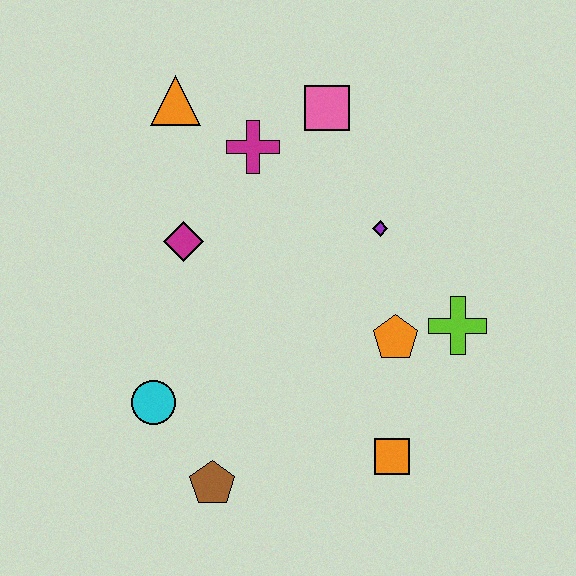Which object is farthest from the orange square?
The orange triangle is farthest from the orange square.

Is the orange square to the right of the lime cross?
No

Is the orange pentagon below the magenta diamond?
Yes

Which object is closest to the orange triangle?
The magenta cross is closest to the orange triangle.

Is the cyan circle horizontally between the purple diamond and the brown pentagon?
No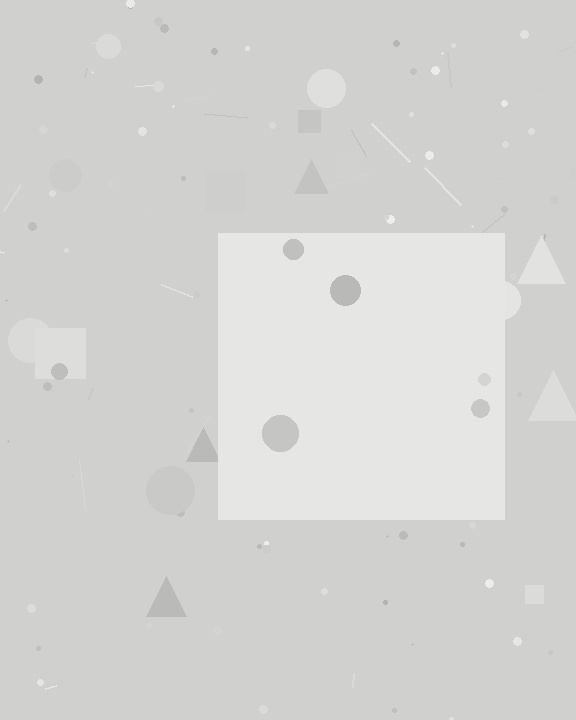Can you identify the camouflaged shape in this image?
The camouflaged shape is a square.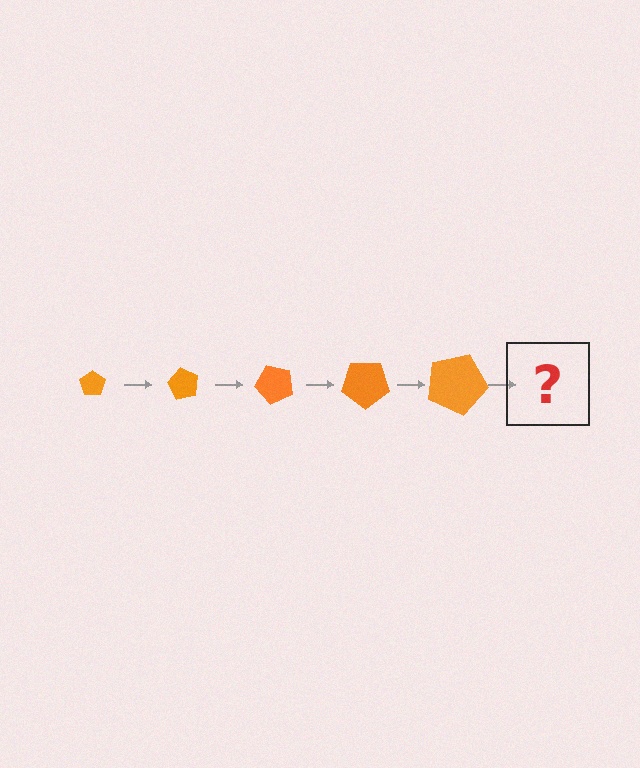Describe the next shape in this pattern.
It should be a pentagon, larger than the previous one and rotated 300 degrees from the start.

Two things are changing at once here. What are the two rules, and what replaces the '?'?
The two rules are that the pentagon grows larger each step and it rotates 60 degrees each step. The '?' should be a pentagon, larger than the previous one and rotated 300 degrees from the start.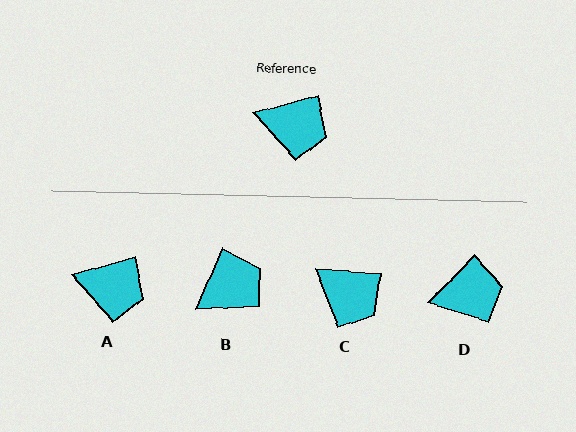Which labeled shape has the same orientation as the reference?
A.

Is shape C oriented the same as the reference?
No, it is off by about 20 degrees.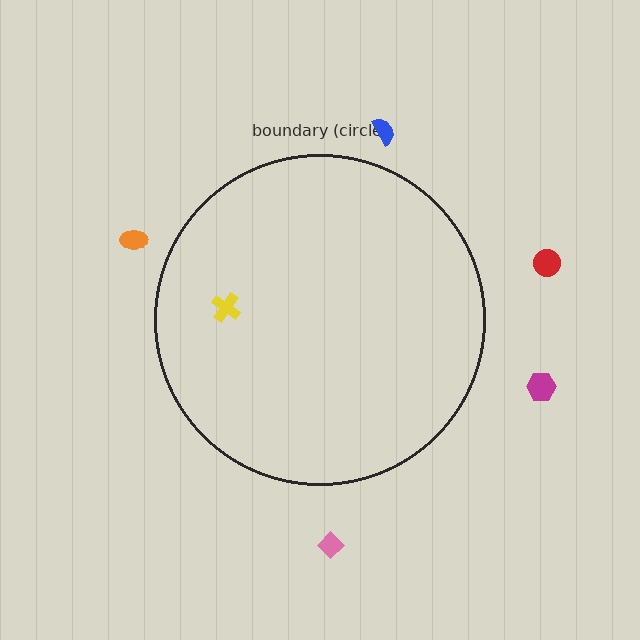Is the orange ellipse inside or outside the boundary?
Outside.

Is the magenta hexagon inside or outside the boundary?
Outside.